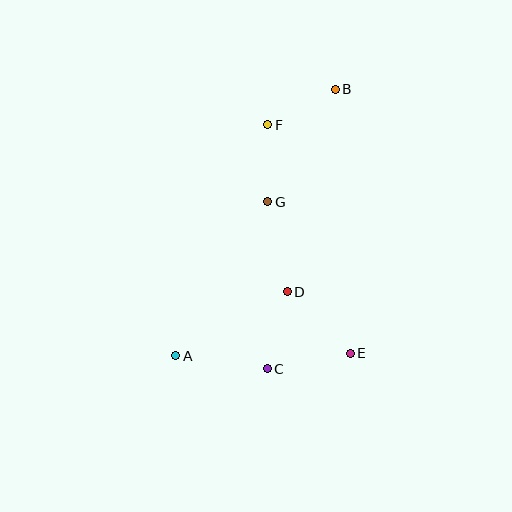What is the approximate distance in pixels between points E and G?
The distance between E and G is approximately 173 pixels.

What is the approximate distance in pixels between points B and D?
The distance between B and D is approximately 208 pixels.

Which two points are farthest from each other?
Points A and B are farthest from each other.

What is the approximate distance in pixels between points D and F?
The distance between D and F is approximately 168 pixels.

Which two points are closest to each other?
Points B and F are closest to each other.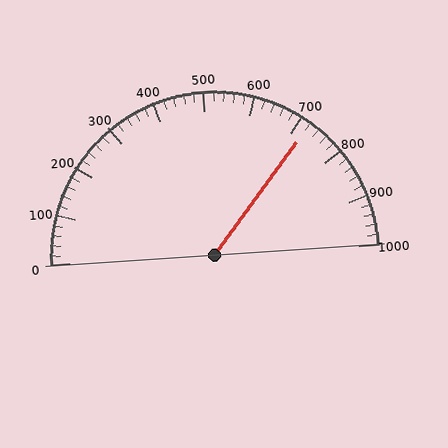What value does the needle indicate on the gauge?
The needle indicates approximately 720.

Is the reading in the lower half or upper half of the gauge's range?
The reading is in the upper half of the range (0 to 1000).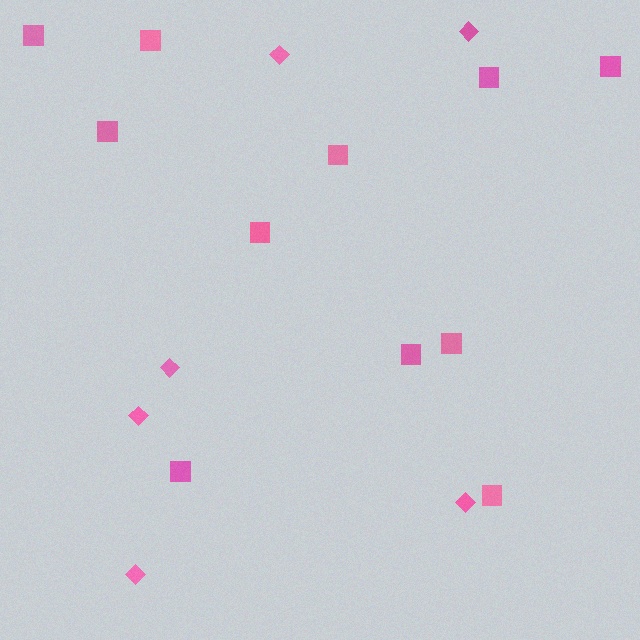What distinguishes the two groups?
There are 2 groups: one group of diamonds (6) and one group of squares (11).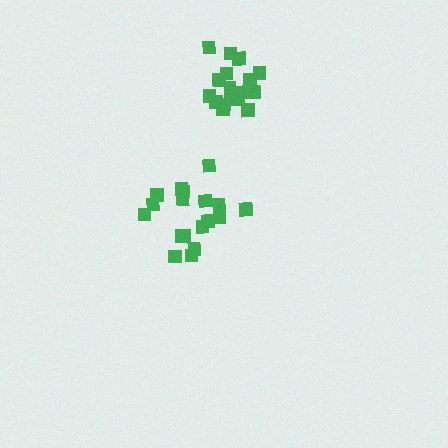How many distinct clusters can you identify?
There are 2 distinct clusters.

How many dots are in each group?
Group 1: 17 dots, Group 2: 18 dots (35 total).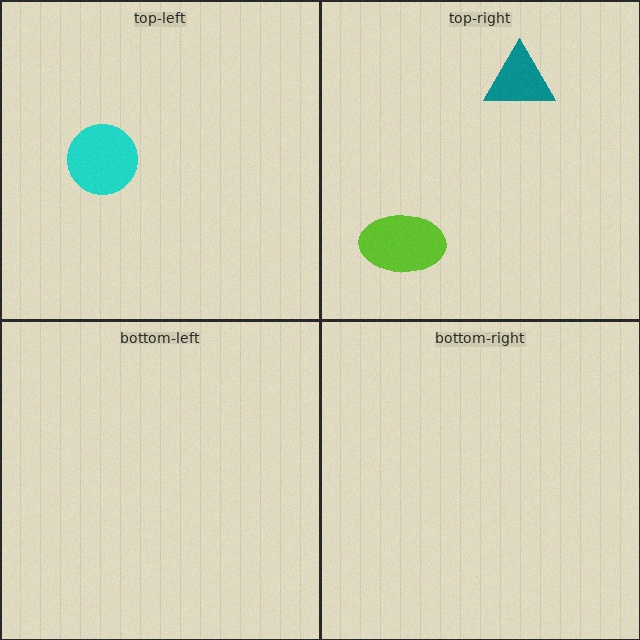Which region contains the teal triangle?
The top-right region.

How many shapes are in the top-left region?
1.